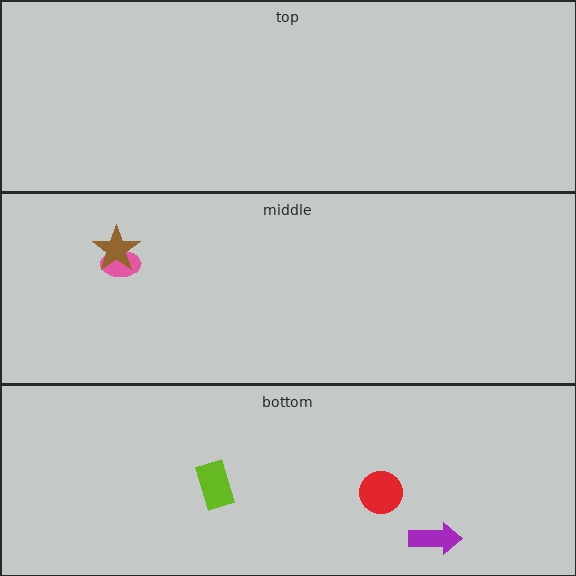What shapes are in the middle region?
The pink ellipse, the brown star.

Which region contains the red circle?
The bottom region.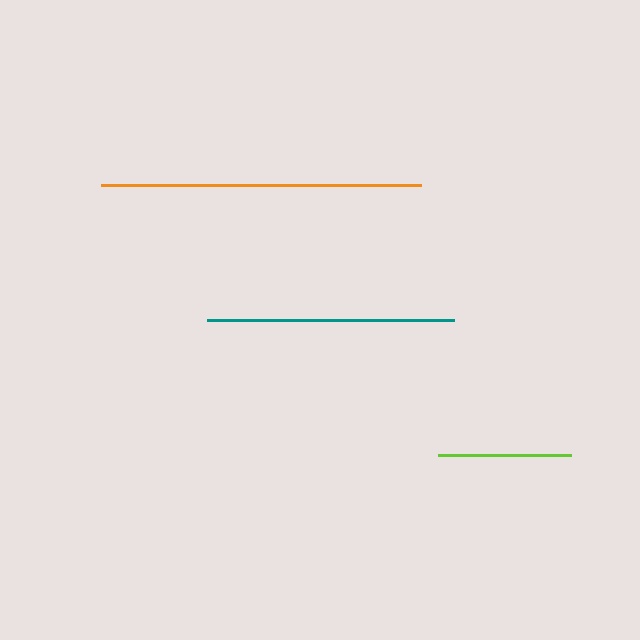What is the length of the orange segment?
The orange segment is approximately 320 pixels long.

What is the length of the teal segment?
The teal segment is approximately 247 pixels long.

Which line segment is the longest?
The orange line is the longest at approximately 320 pixels.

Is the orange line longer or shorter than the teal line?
The orange line is longer than the teal line.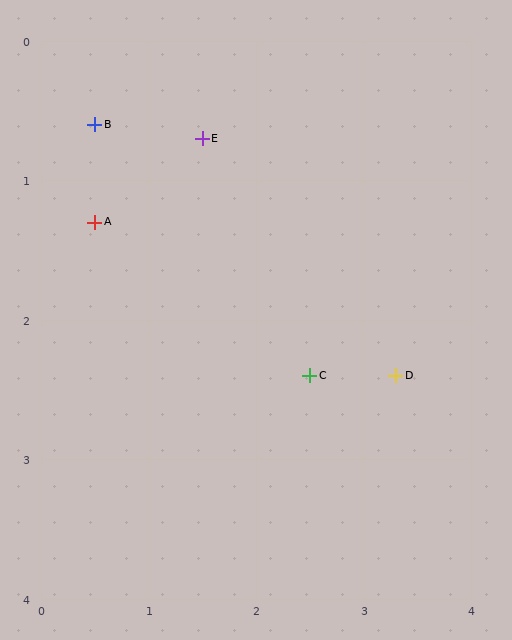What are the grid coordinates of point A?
Point A is at approximately (0.5, 1.3).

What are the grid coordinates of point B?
Point B is at approximately (0.5, 0.6).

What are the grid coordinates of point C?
Point C is at approximately (2.5, 2.4).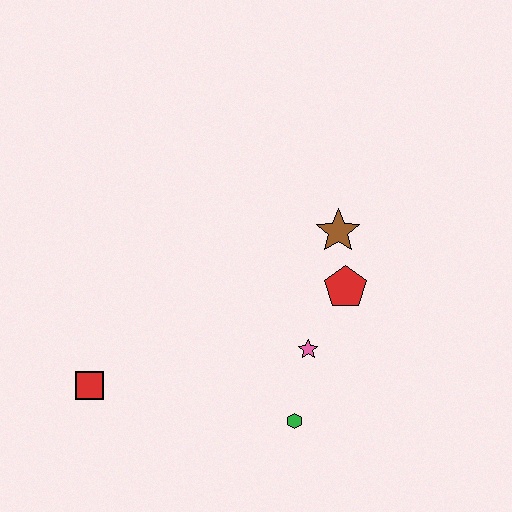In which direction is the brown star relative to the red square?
The brown star is to the right of the red square.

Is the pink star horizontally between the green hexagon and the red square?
No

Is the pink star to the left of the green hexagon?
No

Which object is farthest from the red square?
The brown star is farthest from the red square.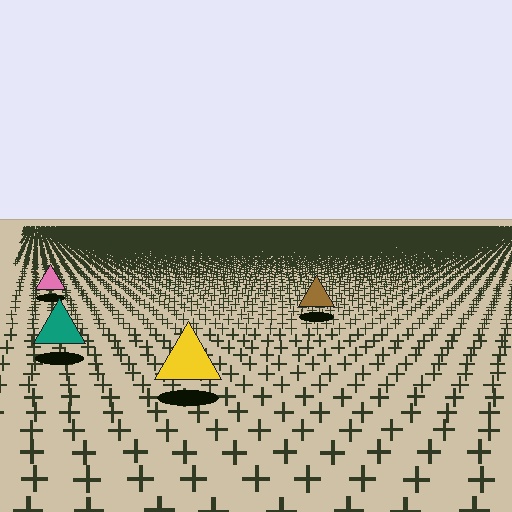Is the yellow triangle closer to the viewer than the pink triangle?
Yes. The yellow triangle is closer — you can tell from the texture gradient: the ground texture is coarser near it.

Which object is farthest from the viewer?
The pink triangle is farthest from the viewer. It appears smaller and the ground texture around it is denser.